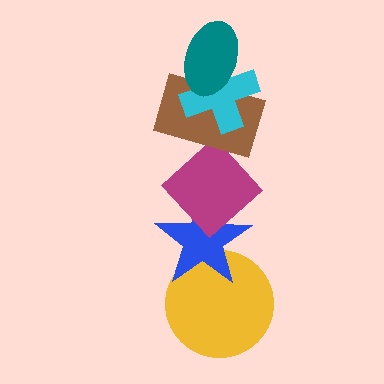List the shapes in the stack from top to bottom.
From top to bottom: the teal ellipse, the cyan cross, the brown rectangle, the magenta diamond, the blue star, the yellow circle.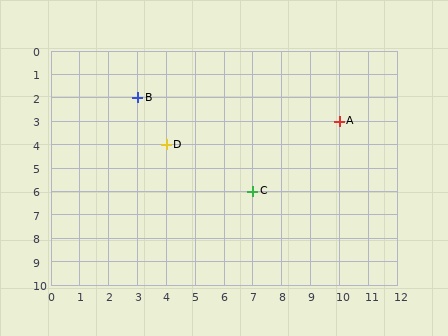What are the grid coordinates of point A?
Point A is at grid coordinates (10, 3).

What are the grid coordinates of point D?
Point D is at grid coordinates (4, 4).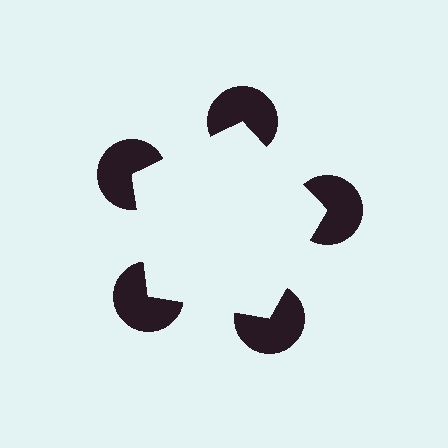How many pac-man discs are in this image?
There are 5 — one at each vertex of the illusory pentagon.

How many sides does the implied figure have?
5 sides.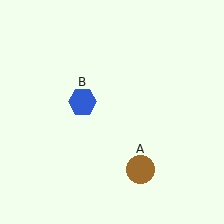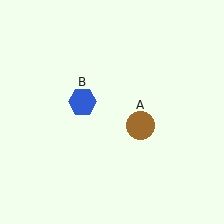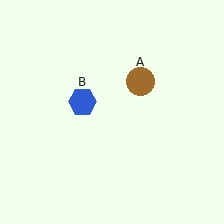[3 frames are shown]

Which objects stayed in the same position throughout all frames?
Blue hexagon (object B) remained stationary.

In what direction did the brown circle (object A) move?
The brown circle (object A) moved up.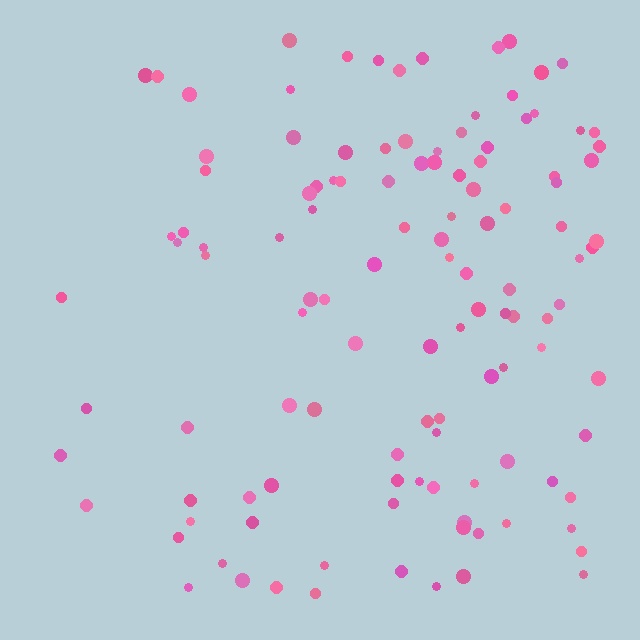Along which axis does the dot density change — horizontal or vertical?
Horizontal.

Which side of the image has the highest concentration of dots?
The right.